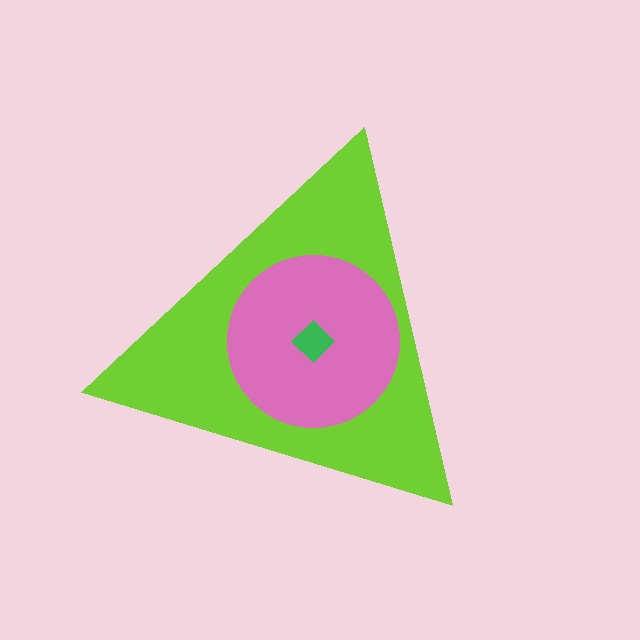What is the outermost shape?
The lime triangle.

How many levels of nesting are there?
3.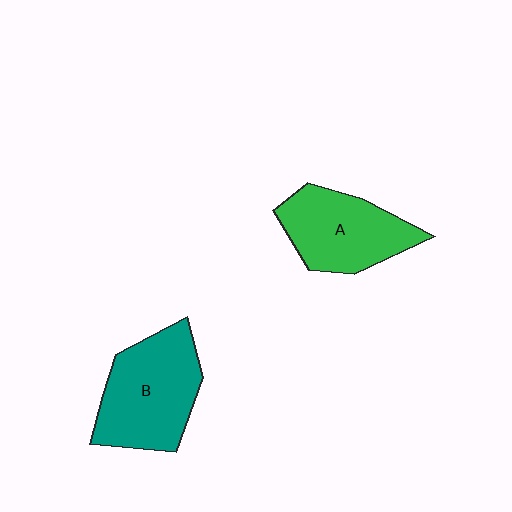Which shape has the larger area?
Shape B (teal).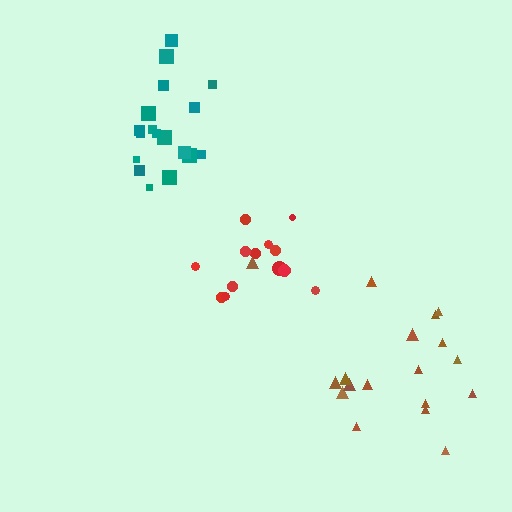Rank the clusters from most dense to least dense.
red, teal, brown.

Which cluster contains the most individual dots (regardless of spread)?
Teal (18).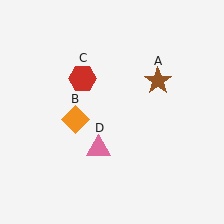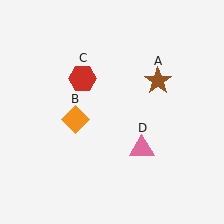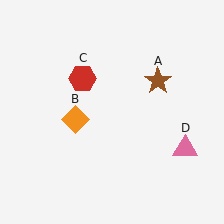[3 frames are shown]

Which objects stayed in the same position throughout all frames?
Brown star (object A) and orange diamond (object B) and red hexagon (object C) remained stationary.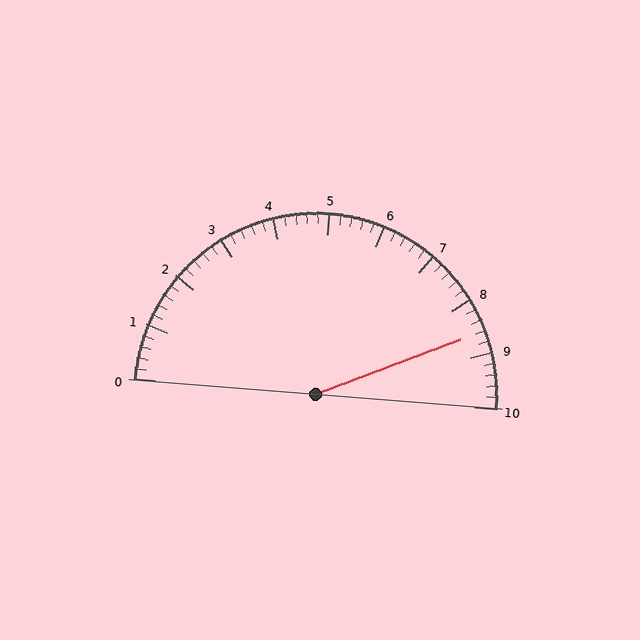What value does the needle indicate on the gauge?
The needle indicates approximately 8.6.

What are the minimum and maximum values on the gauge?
The gauge ranges from 0 to 10.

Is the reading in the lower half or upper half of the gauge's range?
The reading is in the upper half of the range (0 to 10).